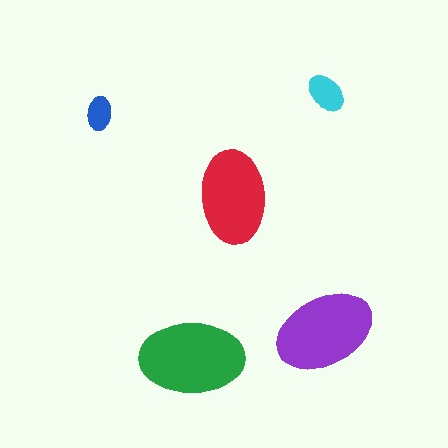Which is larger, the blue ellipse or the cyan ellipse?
The cyan one.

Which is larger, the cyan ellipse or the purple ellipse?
The purple one.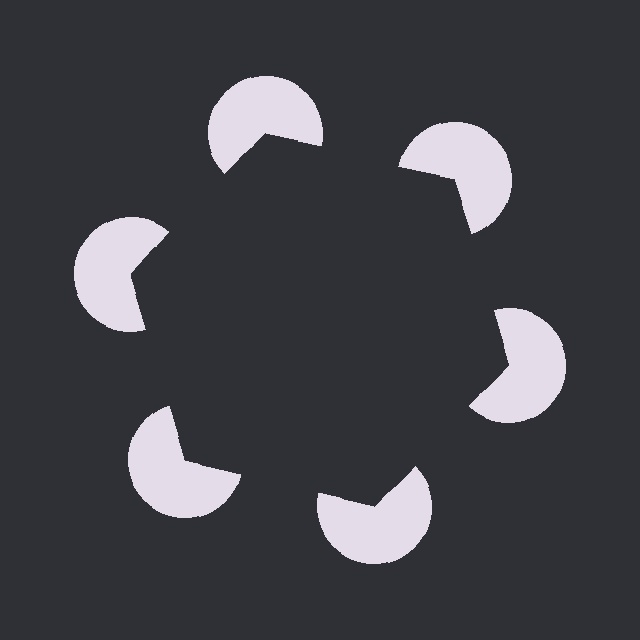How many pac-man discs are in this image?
There are 6 — one at each vertex of the illusory hexagon.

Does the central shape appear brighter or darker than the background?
It typically appears slightly darker than the background, even though no actual brightness change is drawn.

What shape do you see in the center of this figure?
An illusory hexagon — its edges are inferred from the aligned wedge cuts in the pac-man discs, not physically drawn.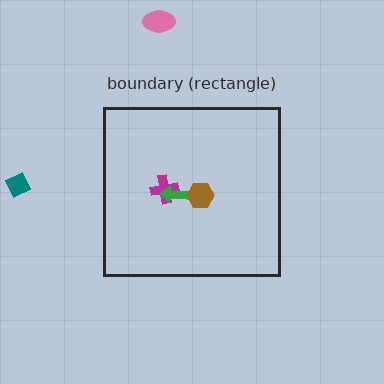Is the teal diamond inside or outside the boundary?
Outside.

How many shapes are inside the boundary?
3 inside, 2 outside.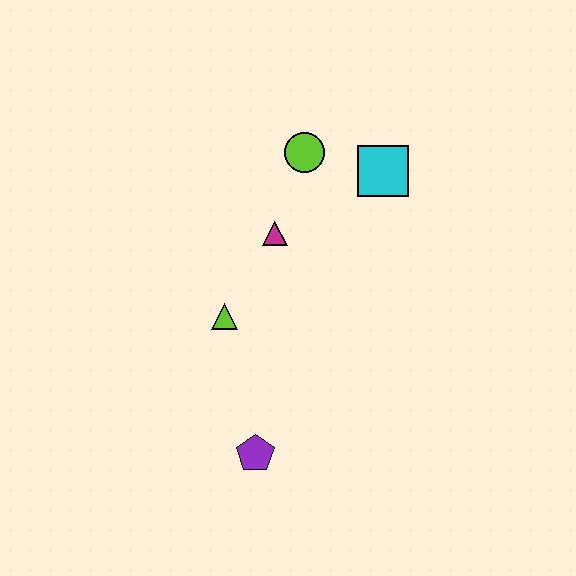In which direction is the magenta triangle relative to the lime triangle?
The magenta triangle is above the lime triangle.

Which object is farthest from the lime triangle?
The cyan square is farthest from the lime triangle.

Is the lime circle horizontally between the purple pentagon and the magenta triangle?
No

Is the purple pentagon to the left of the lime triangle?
No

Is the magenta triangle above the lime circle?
No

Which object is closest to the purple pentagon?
The lime triangle is closest to the purple pentagon.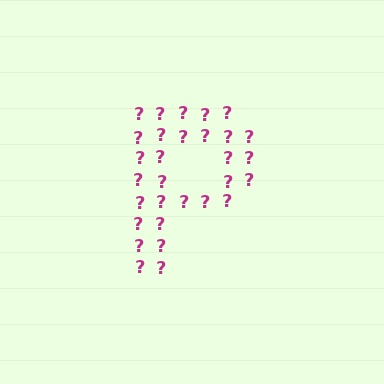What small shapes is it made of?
It is made of small question marks.